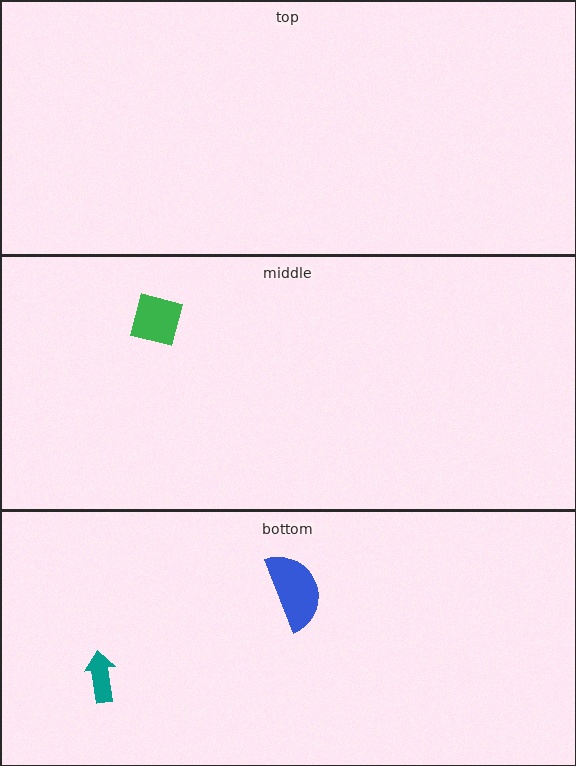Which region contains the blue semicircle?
The bottom region.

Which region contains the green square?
The middle region.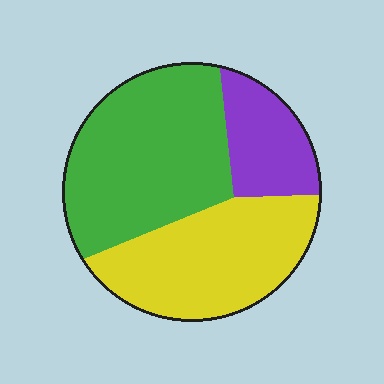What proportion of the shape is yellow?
Yellow takes up about three eighths (3/8) of the shape.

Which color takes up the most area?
Green, at roughly 45%.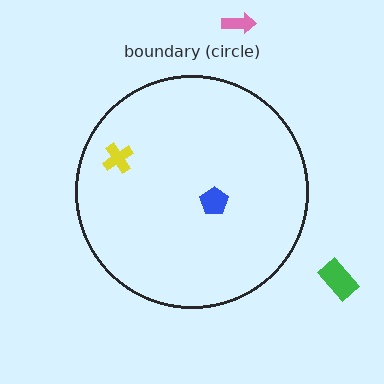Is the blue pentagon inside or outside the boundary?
Inside.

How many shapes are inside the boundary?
2 inside, 2 outside.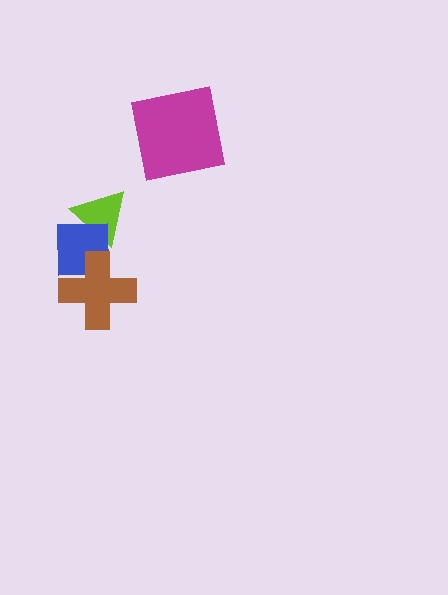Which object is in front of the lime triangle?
The blue square is in front of the lime triangle.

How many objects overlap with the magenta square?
0 objects overlap with the magenta square.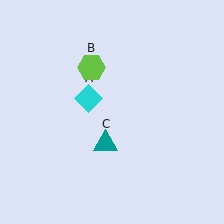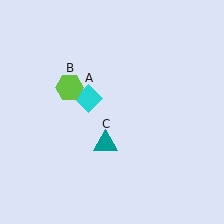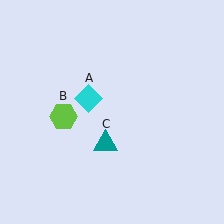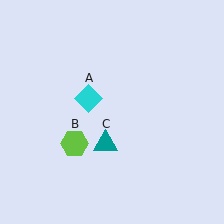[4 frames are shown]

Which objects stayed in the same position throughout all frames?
Cyan diamond (object A) and teal triangle (object C) remained stationary.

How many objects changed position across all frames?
1 object changed position: lime hexagon (object B).